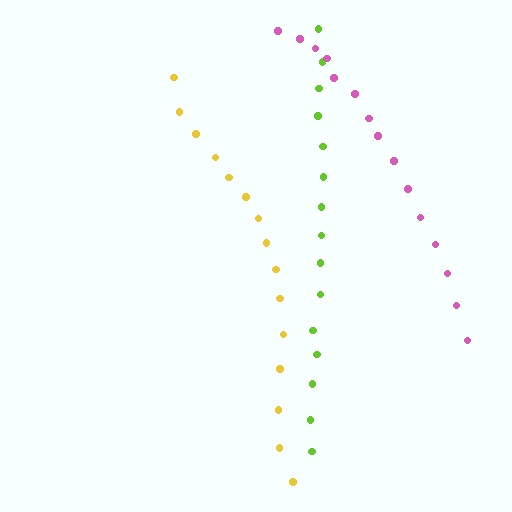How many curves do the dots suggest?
There are 3 distinct paths.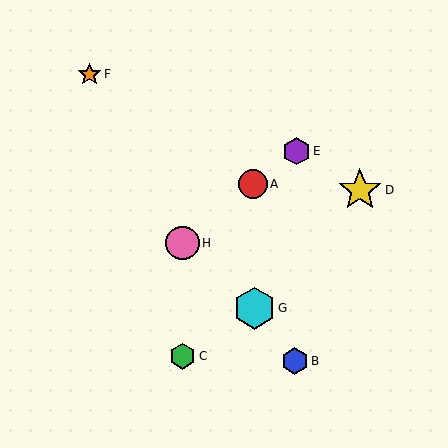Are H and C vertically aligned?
Yes, both are at x≈183.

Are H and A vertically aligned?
No, H is at x≈183 and A is at x≈253.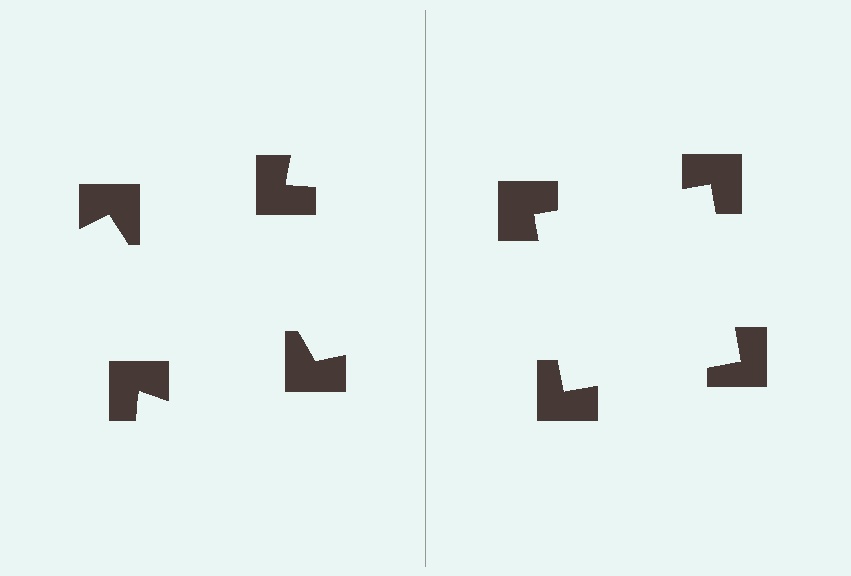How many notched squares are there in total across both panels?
8 — 4 on each side.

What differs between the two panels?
The notched squares are positioned identically on both sides; only the wedge orientations differ. On the right they align to a square; on the left they are misaligned.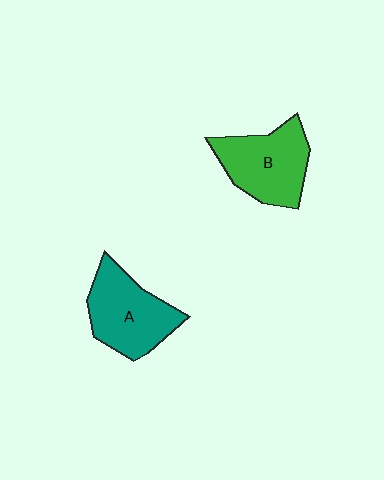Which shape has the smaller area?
Shape B (green).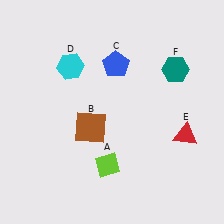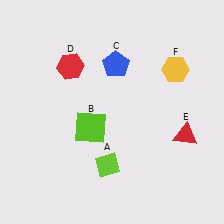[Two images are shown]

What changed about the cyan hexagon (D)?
In Image 1, D is cyan. In Image 2, it changed to red.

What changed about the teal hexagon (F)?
In Image 1, F is teal. In Image 2, it changed to yellow.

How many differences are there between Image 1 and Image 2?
There are 3 differences between the two images.